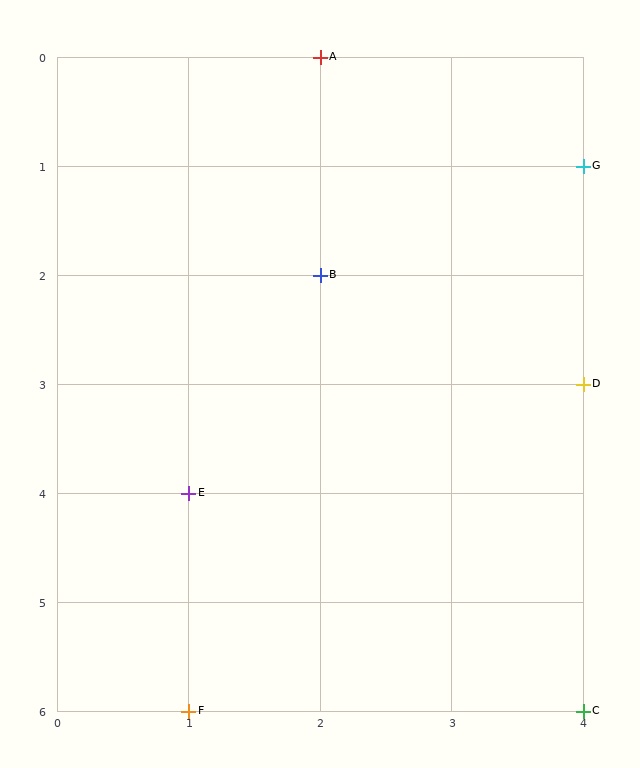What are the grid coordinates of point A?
Point A is at grid coordinates (2, 0).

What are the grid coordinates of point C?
Point C is at grid coordinates (4, 6).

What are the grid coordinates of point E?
Point E is at grid coordinates (1, 4).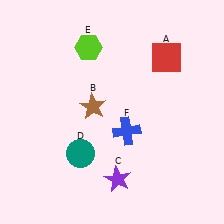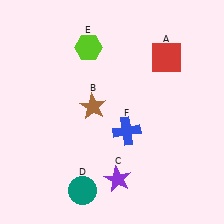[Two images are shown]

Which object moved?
The teal circle (D) moved down.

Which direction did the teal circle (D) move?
The teal circle (D) moved down.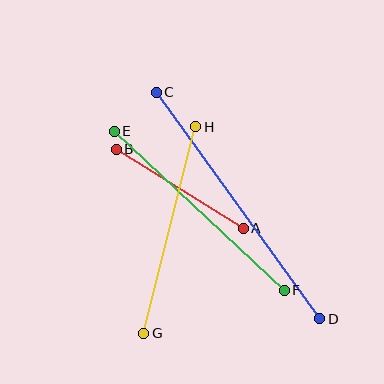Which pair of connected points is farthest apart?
Points C and D are farthest apart.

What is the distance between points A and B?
The distance is approximately 149 pixels.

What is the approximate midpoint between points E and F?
The midpoint is at approximately (199, 211) pixels.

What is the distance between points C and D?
The distance is approximately 279 pixels.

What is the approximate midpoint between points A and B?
The midpoint is at approximately (180, 189) pixels.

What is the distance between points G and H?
The distance is approximately 213 pixels.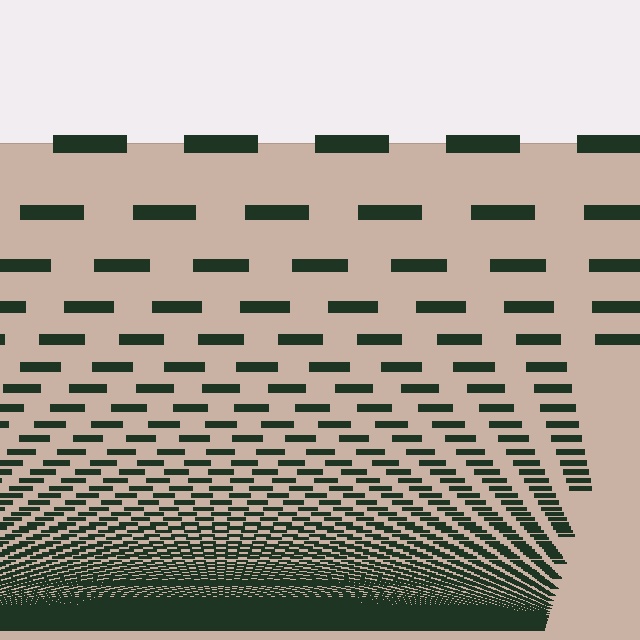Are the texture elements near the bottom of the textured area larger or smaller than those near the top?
Smaller. The gradient is inverted — elements near the bottom are smaller and denser.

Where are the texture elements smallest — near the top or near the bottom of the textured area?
Near the bottom.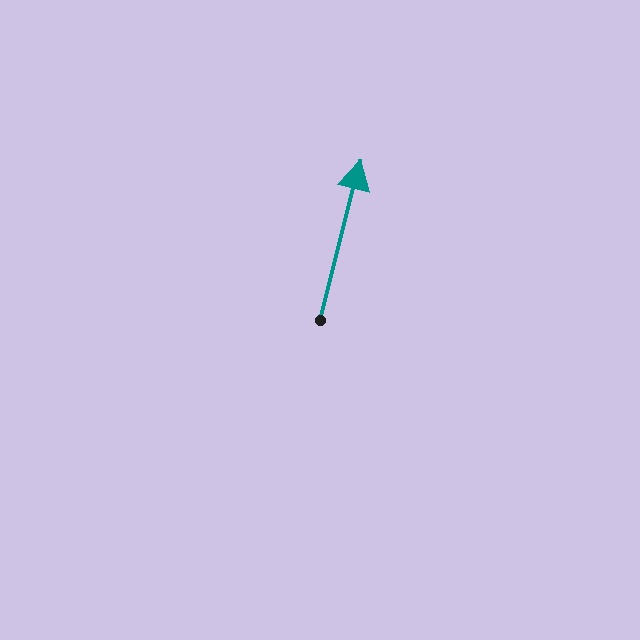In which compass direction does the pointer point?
North.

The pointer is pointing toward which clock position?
Roughly 12 o'clock.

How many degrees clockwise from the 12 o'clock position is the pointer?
Approximately 14 degrees.